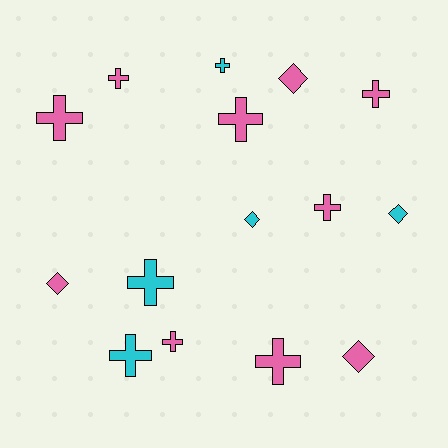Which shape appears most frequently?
Cross, with 10 objects.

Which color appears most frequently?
Pink, with 10 objects.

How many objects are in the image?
There are 15 objects.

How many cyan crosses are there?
There are 3 cyan crosses.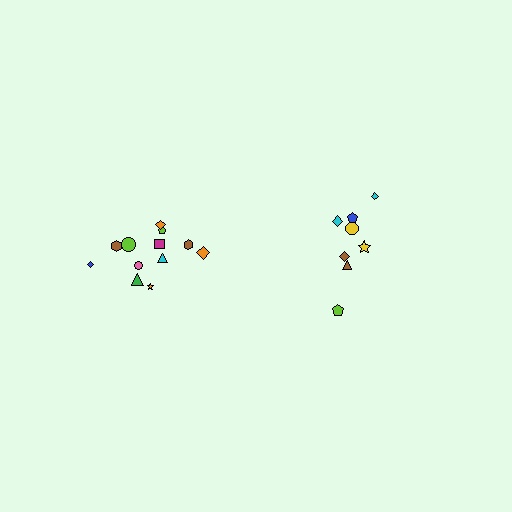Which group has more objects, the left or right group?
The left group.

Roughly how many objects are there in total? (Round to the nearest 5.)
Roughly 20 objects in total.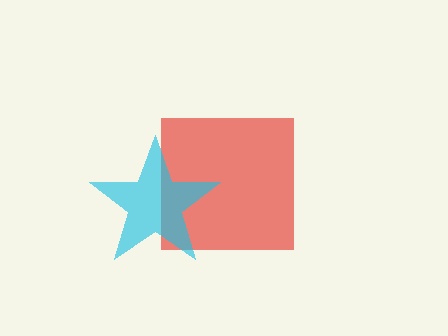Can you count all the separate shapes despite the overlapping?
Yes, there are 2 separate shapes.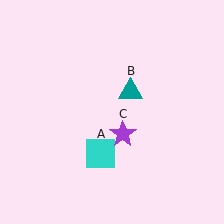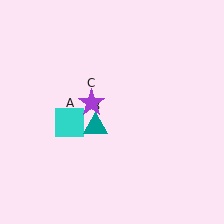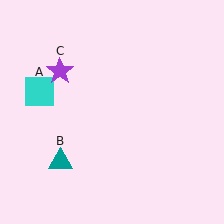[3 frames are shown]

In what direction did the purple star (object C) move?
The purple star (object C) moved up and to the left.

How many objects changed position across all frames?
3 objects changed position: cyan square (object A), teal triangle (object B), purple star (object C).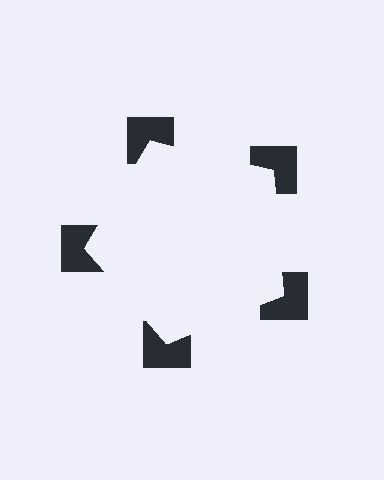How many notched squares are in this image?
There are 5 — one at each vertex of the illusory pentagon.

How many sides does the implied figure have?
5 sides.